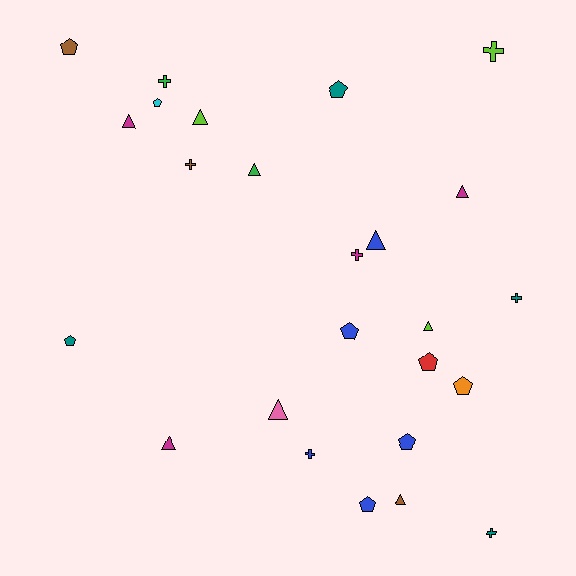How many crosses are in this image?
There are 7 crosses.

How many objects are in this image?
There are 25 objects.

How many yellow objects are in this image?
There are no yellow objects.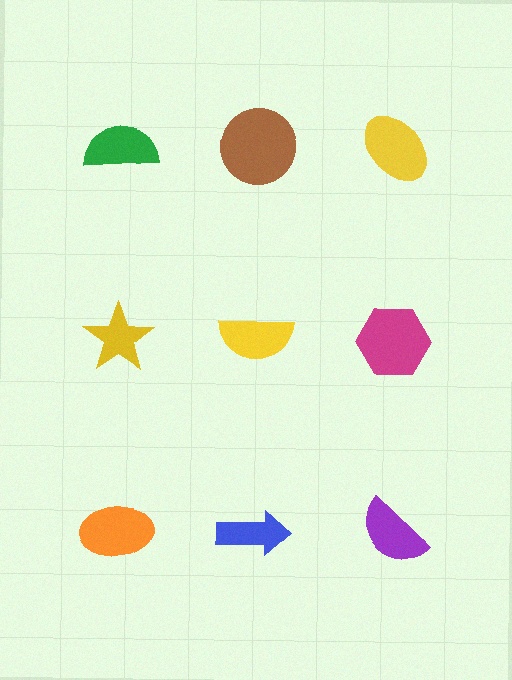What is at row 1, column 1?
A green semicircle.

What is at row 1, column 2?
A brown circle.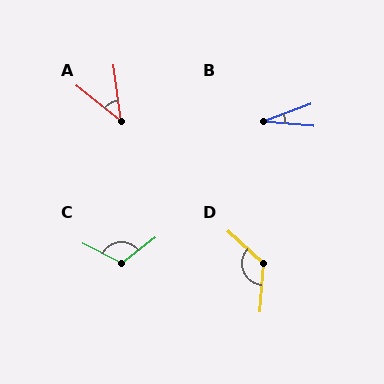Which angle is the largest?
D, at approximately 128 degrees.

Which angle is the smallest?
B, at approximately 26 degrees.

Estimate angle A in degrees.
Approximately 44 degrees.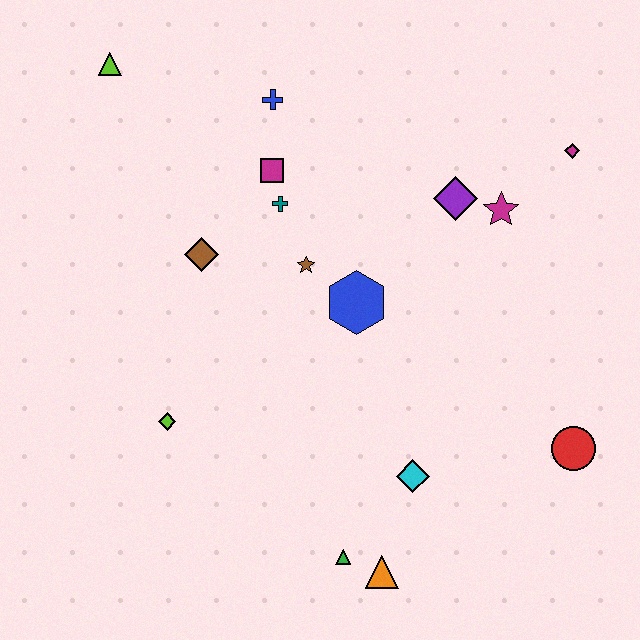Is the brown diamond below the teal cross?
Yes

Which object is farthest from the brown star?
The red circle is farthest from the brown star.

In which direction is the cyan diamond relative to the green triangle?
The cyan diamond is above the green triangle.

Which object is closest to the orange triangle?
The green triangle is closest to the orange triangle.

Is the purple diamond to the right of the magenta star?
No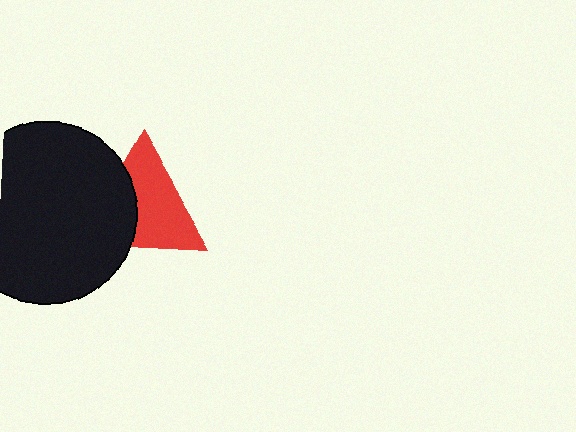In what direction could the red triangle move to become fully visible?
The red triangle could move right. That would shift it out from behind the black circle entirely.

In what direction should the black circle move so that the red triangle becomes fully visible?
The black circle should move left. That is the shortest direction to clear the overlap and leave the red triangle fully visible.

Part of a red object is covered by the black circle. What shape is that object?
It is a triangle.